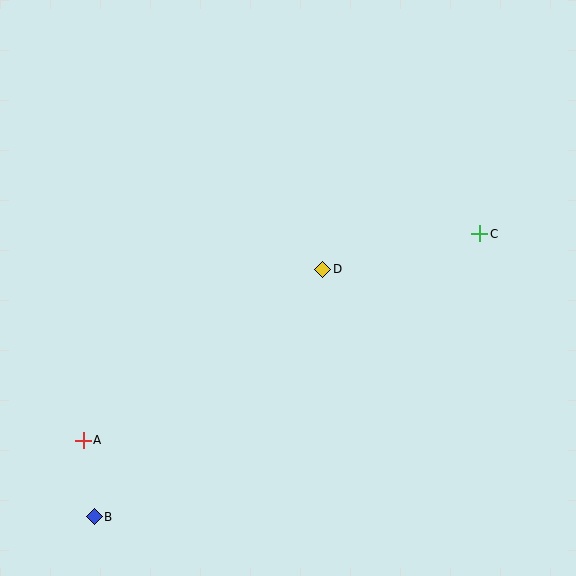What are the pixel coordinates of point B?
Point B is at (94, 517).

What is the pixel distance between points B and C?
The distance between B and C is 478 pixels.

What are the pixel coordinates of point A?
Point A is at (83, 440).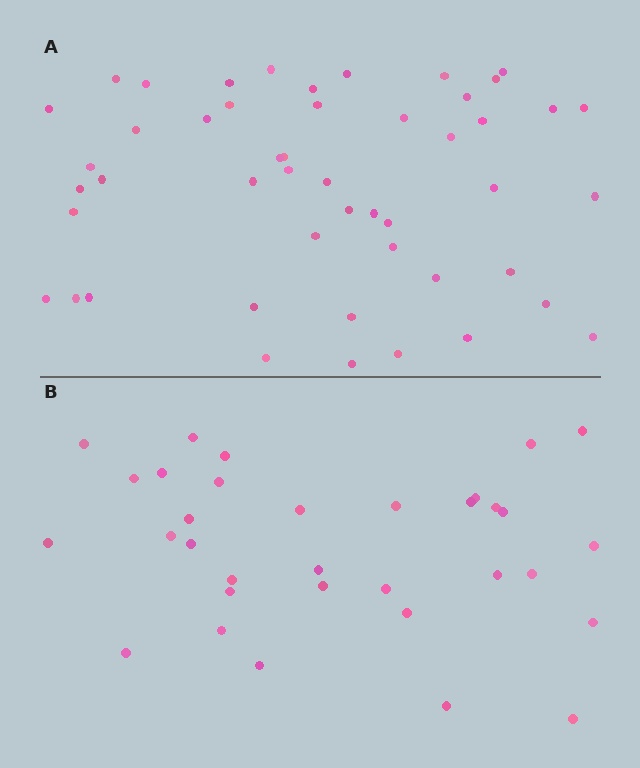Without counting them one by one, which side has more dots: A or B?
Region A (the top region) has more dots.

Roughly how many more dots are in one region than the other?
Region A has approximately 15 more dots than region B.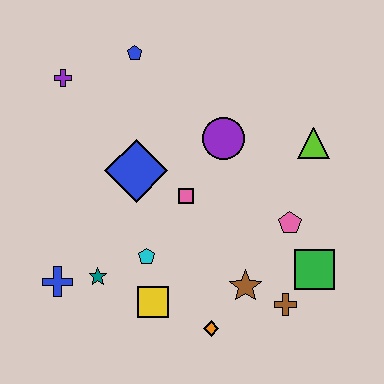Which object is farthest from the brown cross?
The purple cross is farthest from the brown cross.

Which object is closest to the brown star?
The brown cross is closest to the brown star.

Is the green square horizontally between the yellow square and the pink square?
No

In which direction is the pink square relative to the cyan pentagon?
The pink square is above the cyan pentagon.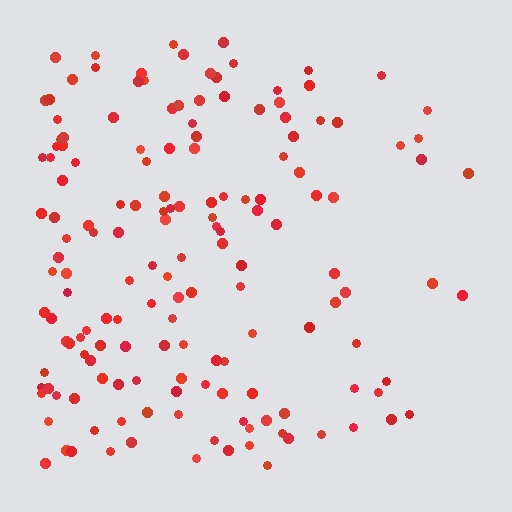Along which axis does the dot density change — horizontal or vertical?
Horizontal.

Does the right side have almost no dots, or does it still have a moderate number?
Still a moderate number, just noticeably fewer than the left.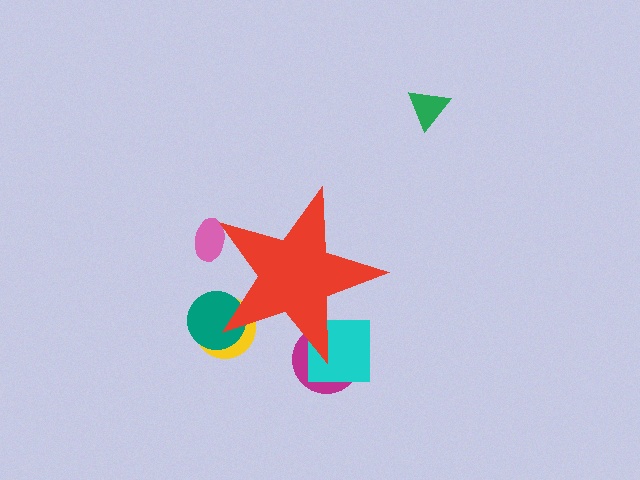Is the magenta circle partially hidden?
Yes, the magenta circle is partially hidden behind the red star.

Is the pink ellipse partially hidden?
Yes, the pink ellipse is partially hidden behind the red star.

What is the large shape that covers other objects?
A red star.